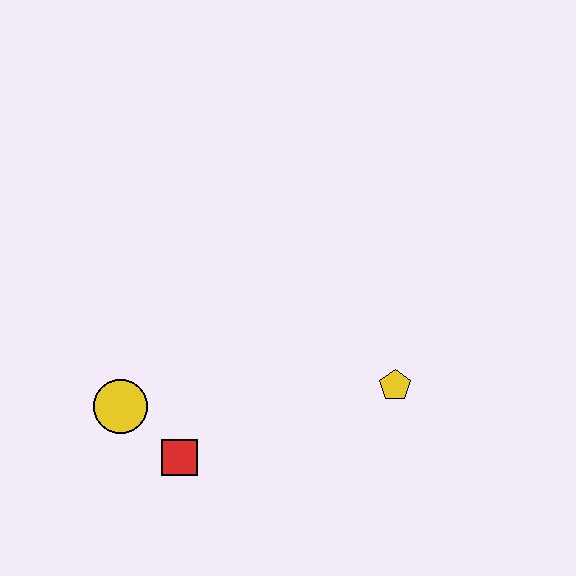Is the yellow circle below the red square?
No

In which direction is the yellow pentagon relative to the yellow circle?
The yellow pentagon is to the right of the yellow circle.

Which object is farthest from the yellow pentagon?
The yellow circle is farthest from the yellow pentagon.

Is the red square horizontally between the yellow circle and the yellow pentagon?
Yes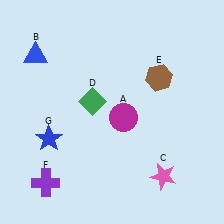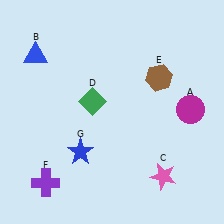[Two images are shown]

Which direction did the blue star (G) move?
The blue star (G) moved right.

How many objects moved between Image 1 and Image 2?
2 objects moved between the two images.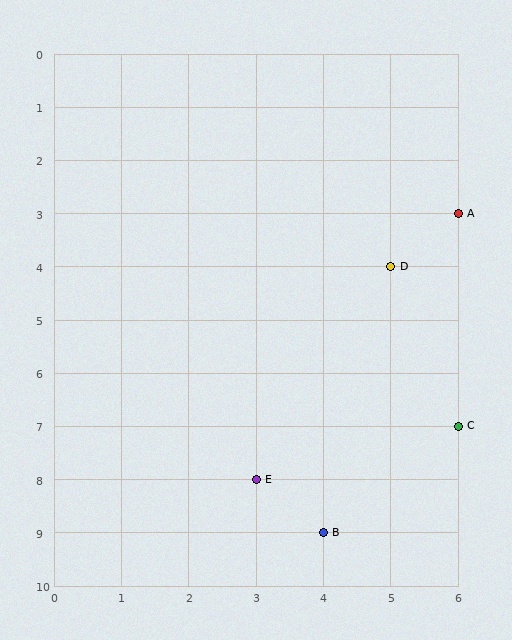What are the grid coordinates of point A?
Point A is at grid coordinates (6, 3).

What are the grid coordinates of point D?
Point D is at grid coordinates (5, 4).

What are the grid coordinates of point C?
Point C is at grid coordinates (6, 7).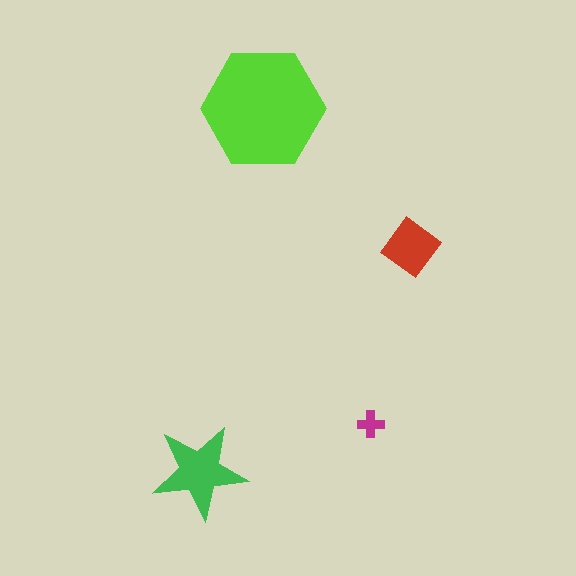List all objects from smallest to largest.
The magenta cross, the red diamond, the green star, the lime hexagon.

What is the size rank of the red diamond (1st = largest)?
3rd.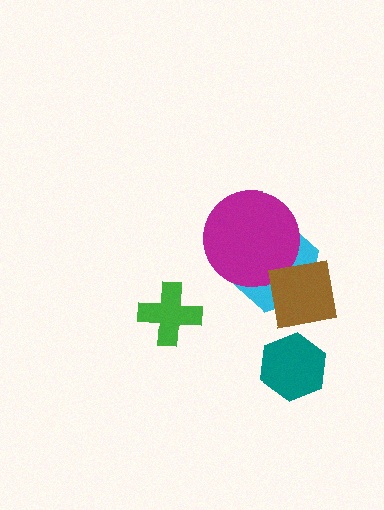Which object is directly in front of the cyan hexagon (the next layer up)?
The magenta circle is directly in front of the cyan hexagon.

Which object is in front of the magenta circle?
The brown square is in front of the magenta circle.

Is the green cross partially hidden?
No, no other shape covers it.